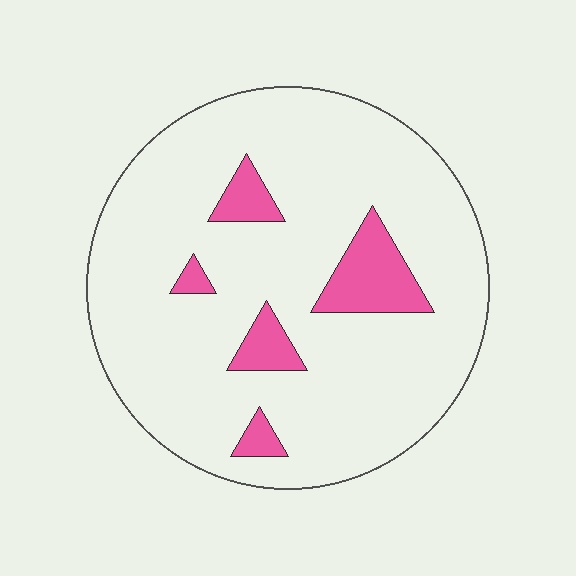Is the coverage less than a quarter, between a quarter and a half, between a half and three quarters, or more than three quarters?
Less than a quarter.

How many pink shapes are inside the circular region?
5.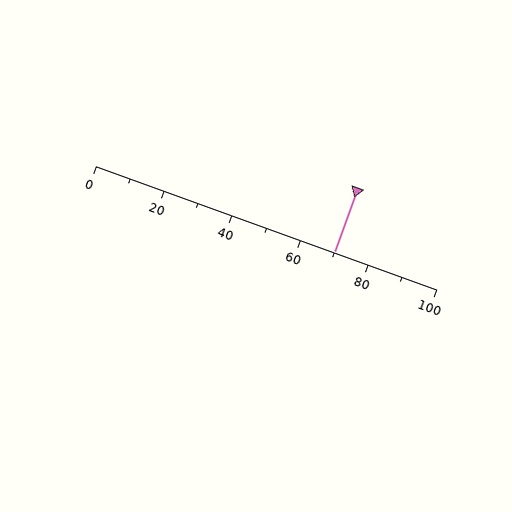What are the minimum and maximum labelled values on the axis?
The axis runs from 0 to 100.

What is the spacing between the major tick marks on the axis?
The major ticks are spaced 20 apart.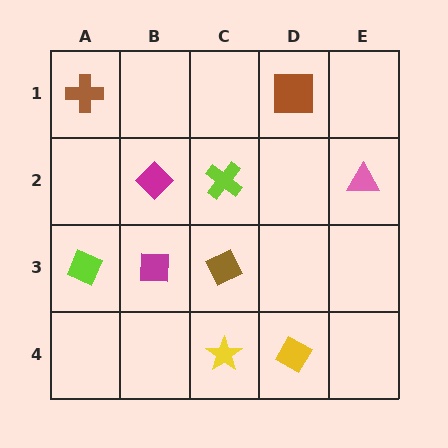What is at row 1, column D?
A brown square.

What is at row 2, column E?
A pink triangle.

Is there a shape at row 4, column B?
No, that cell is empty.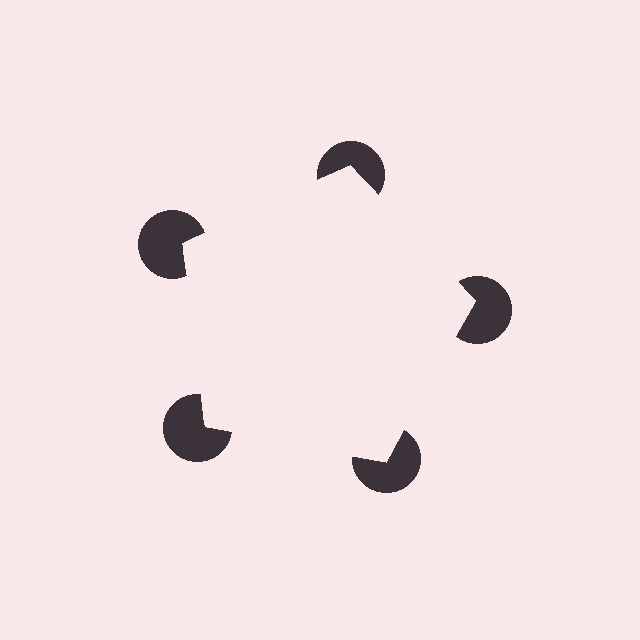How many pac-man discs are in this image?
There are 5 — one at each vertex of the illusory pentagon.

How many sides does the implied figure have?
5 sides.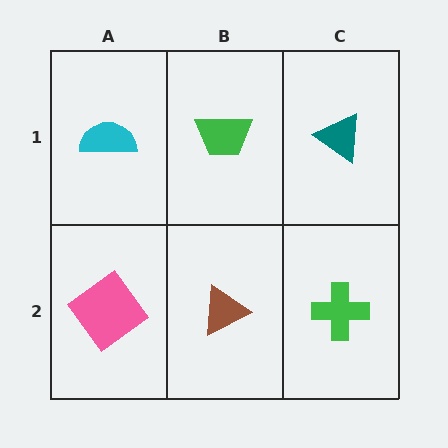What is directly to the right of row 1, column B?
A teal triangle.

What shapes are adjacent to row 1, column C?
A green cross (row 2, column C), a green trapezoid (row 1, column B).